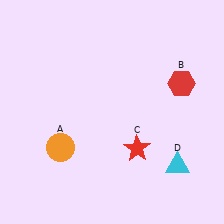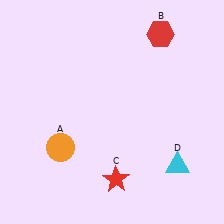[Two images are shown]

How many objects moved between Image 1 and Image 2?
2 objects moved between the two images.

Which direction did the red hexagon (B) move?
The red hexagon (B) moved up.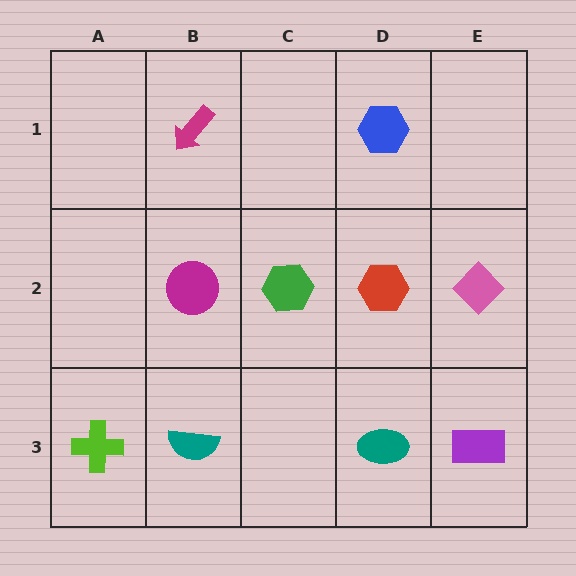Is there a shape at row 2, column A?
No, that cell is empty.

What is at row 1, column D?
A blue hexagon.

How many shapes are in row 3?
4 shapes.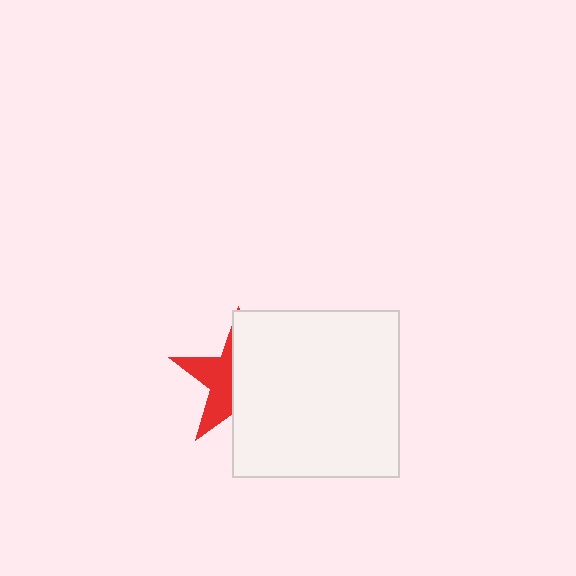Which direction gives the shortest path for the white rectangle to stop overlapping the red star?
Moving right gives the shortest separation.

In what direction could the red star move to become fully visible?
The red star could move left. That would shift it out from behind the white rectangle entirely.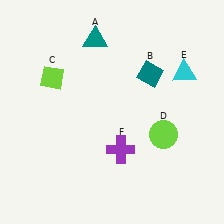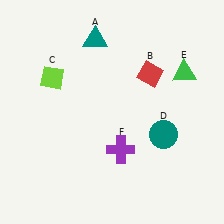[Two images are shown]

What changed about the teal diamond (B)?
In Image 1, B is teal. In Image 2, it changed to red.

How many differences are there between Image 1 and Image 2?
There are 3 differences between the two images.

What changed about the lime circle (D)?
In Image 1, D is lime. In Image 2, it changed to teal.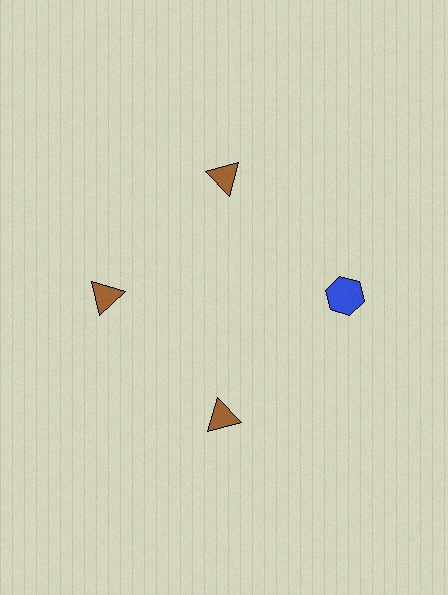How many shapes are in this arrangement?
There are 4 shapes arranged in a ring pattern.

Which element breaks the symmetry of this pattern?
The blue hexagon at roughly the 3 o'clock position breaks the symmetry. All other shapes are brown triangles.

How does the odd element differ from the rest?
It differs in both color (blue instead of brown) and shape (hexagon instead of triangle).